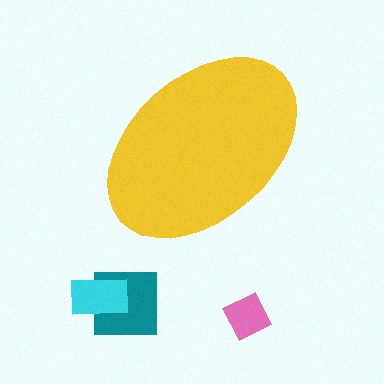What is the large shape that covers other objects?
A yellow ellipse.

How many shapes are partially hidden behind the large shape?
0 shapes are partially hidden.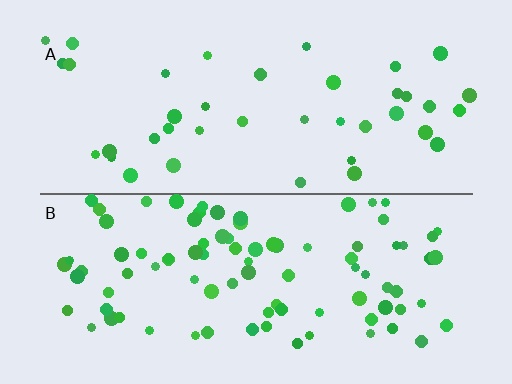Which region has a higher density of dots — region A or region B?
B (the bottom).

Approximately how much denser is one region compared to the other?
Approximately 2.3× — region B over region A.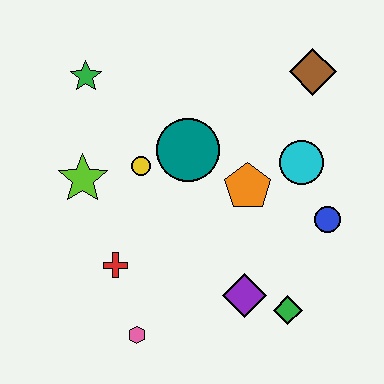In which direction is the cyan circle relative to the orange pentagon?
The cyan circle is to the right of the orange pentagon.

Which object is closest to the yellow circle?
The teal circle is closest to the yellow circle.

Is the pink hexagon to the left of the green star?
No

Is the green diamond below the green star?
Yes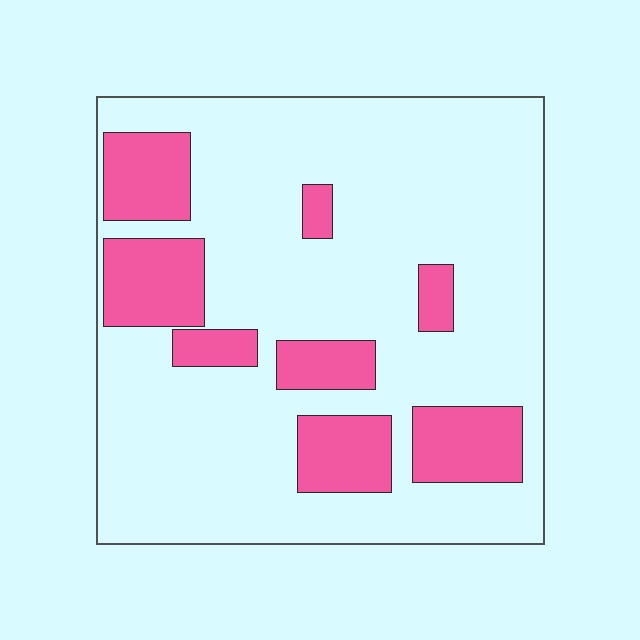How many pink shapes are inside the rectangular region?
8.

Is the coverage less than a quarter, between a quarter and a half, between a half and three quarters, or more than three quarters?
Less than a quarter.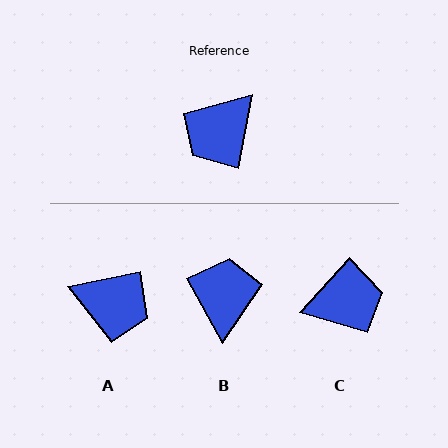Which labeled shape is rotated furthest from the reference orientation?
C, about 148 degrees away.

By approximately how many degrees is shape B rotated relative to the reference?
Approximately 140 degrees clockwise.